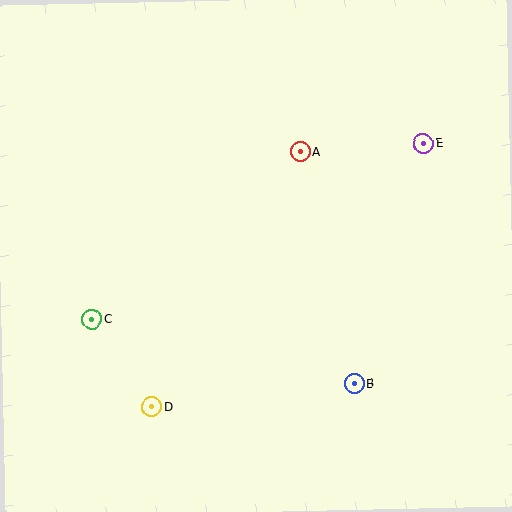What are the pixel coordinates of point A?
Point A is at (300, 152).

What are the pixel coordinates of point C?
Point C is at (92, 319).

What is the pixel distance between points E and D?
The distance between E and D is 378 pixels.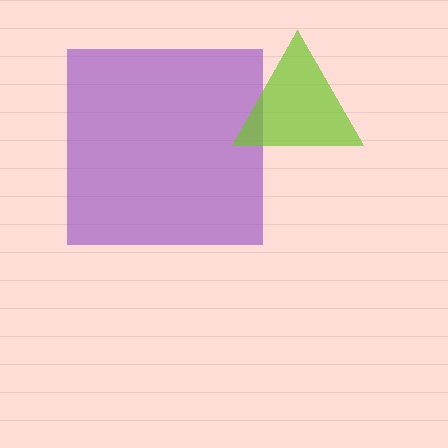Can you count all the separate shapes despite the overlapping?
Yes, there are 2 separate shapes.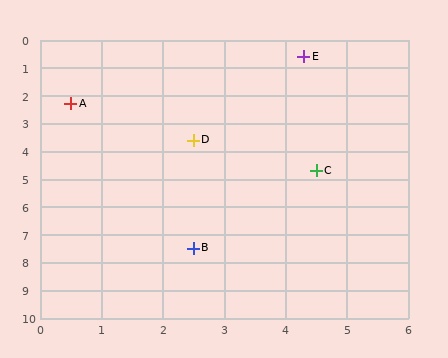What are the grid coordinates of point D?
Point D is at approximately (2.5, 3.6).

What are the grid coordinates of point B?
Point B is at approximately (2.5, 7.5).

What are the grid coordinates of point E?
Point E is at approximately (4.3, 0.6).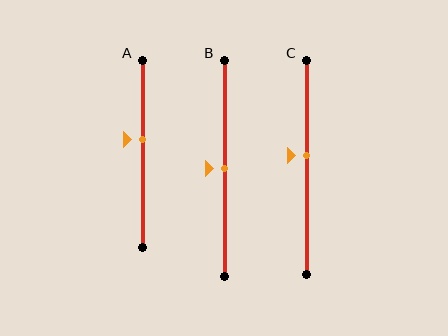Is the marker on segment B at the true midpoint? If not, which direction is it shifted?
Yes, the marker on segment B is at the true midpoint.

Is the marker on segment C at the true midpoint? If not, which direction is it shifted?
No, the marker on segment C is shifted upward by about 5% of the segment length.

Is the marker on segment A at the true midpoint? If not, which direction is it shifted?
No, the marker on segment A is shifted upward by about 8% of the segment length.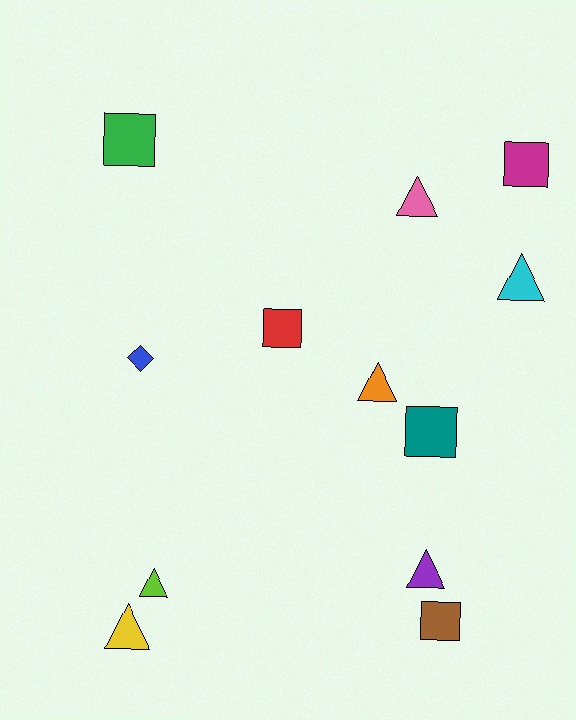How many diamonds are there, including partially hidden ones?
There is 1 diamond.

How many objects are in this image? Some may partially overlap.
There are 12 objects.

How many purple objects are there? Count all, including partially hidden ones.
There is 1 purple object.